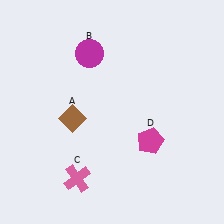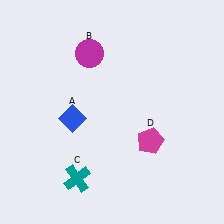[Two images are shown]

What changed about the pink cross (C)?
In Image 1, C is pink. In Image 2, it changed to teal.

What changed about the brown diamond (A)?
In Image 1, A is brown. In Image 2, it changed to blue.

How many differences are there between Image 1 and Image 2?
There are 2 differences between the two images.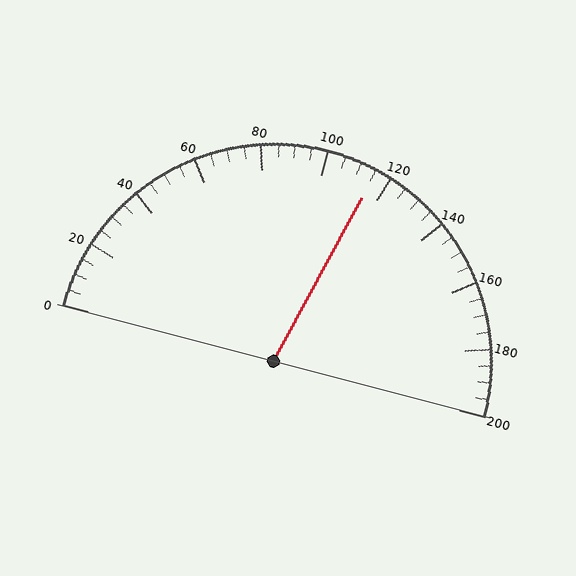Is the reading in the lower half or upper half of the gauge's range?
The reading is in the upper half of the range (0 to 200).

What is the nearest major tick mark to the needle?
The nearest major tick mark is 120.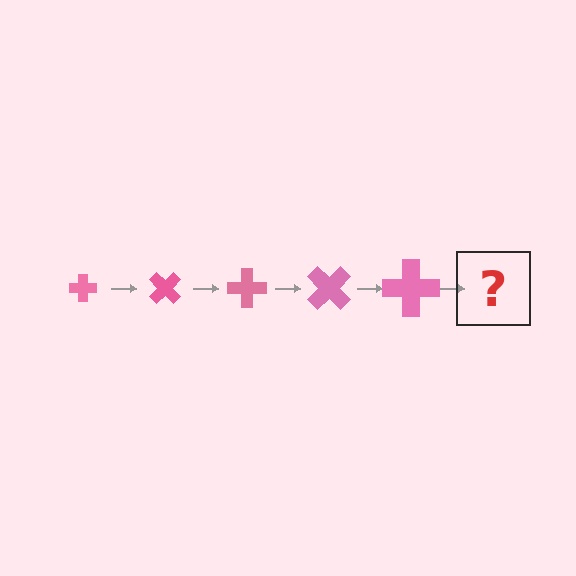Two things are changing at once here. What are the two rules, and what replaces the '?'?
The two rules are that the cross grows larger each step and it rotates 45 degrees each step. The '?' should be a cross, larger than the previous one and rotated 225 degrees from the start.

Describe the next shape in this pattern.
It should be a cross, larger than the previous one and rotated 225 degrees from the start.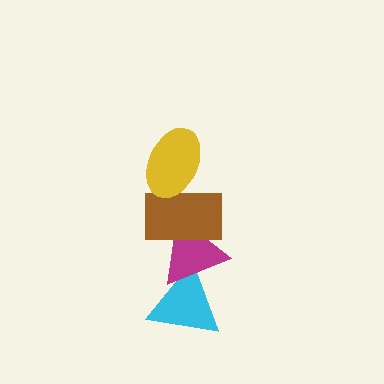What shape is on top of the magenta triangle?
The brown rectangle is on top of the magenta triangle.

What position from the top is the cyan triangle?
The cyan triangle is 4th from the top.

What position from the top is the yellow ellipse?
The yellow ellipse is 1st from the top.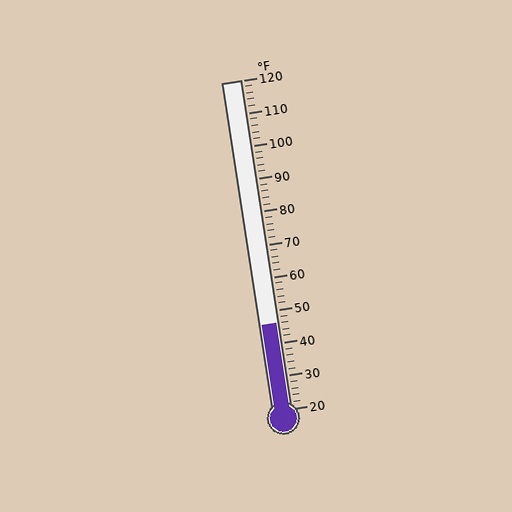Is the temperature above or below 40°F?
The temperature is above 40°F.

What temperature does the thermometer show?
The thermometer shows approximately 46°F.